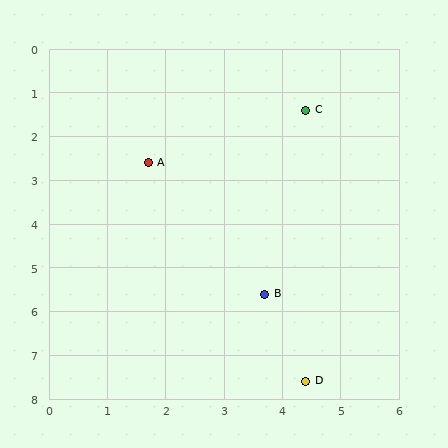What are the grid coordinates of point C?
Point C is at approximately (4.4, 1.4).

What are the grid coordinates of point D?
Point D is at approximately (4.4, 7.6).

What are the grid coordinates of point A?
Point A is at approximately (1.7, 2.6).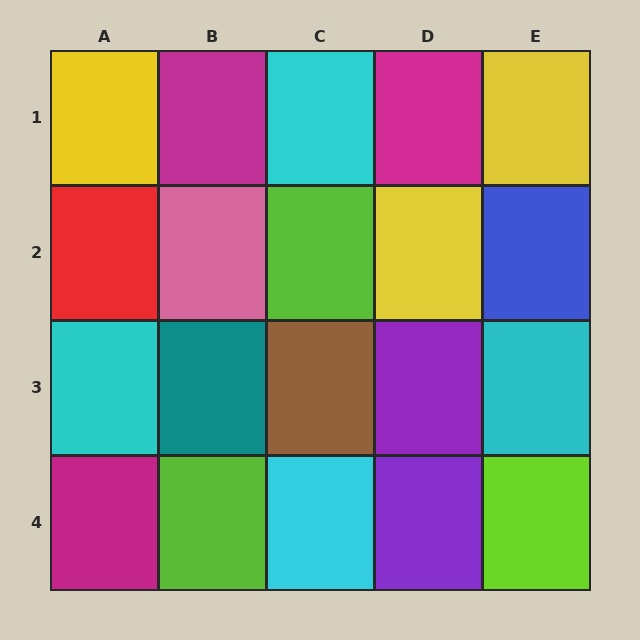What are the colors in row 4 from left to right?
Magenta, lime, cyan, purple, lime.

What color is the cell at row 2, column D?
Yellow.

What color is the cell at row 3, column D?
Purple.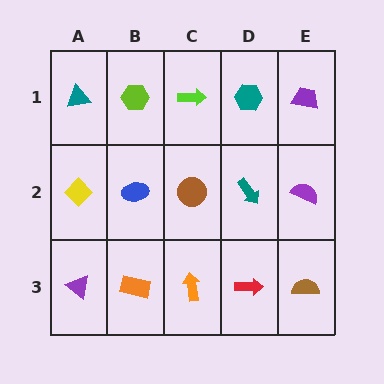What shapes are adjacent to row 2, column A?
A teal triangle (row 1, column A), a purple triangle (row 3, column A), a blue ellipse (row 2, column B).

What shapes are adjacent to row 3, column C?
A brown circle (row 2, column C), an orange rectangle (row 3, column B), a red arrow (row 3, column D).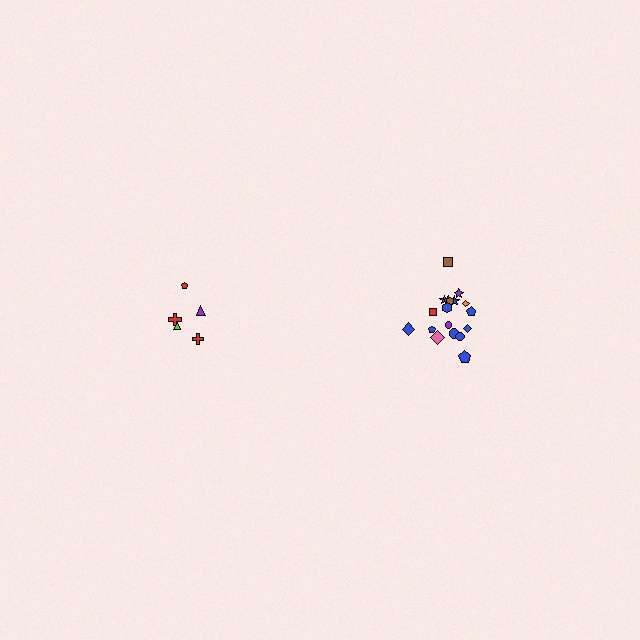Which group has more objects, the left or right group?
The right group.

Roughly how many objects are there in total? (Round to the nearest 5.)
Roughly 25 objects in total.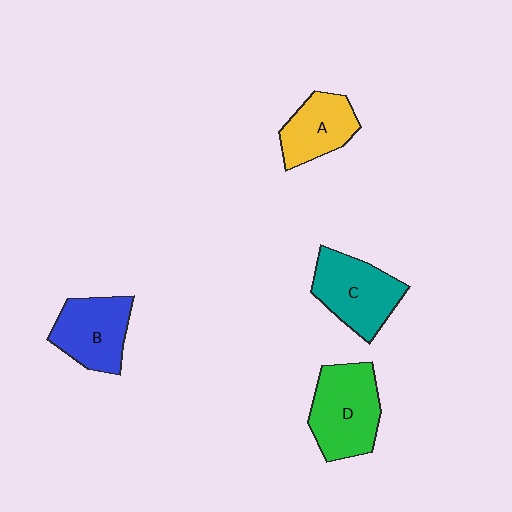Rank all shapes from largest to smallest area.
From largest to smallest: D (green), C (teal), B (blue), A (yellow).